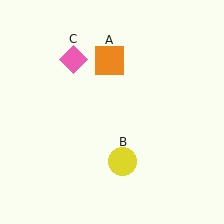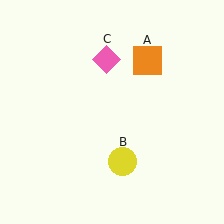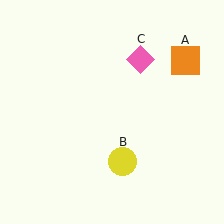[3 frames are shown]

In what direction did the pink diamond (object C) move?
The pink diamond (object C) moved right.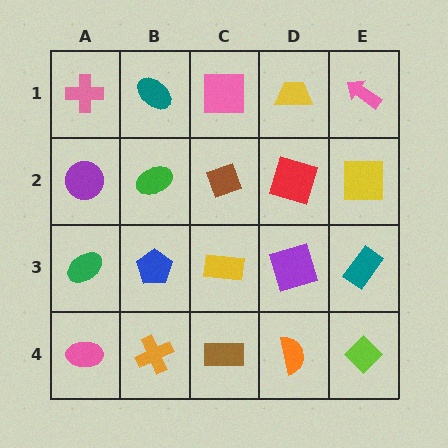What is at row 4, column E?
A lime diamond.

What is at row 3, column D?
A purple square.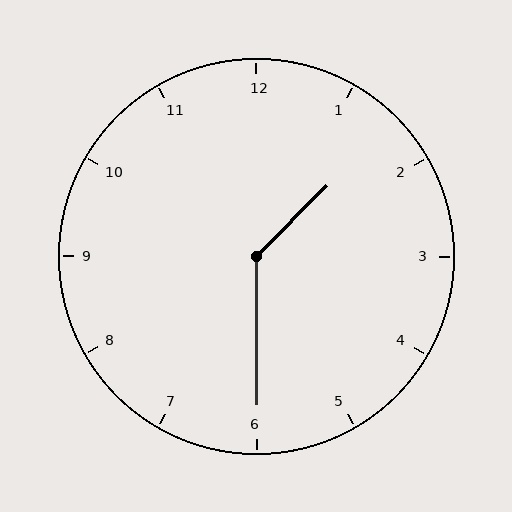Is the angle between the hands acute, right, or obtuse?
It is obtuse.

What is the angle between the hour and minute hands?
Approximately 135 degrees.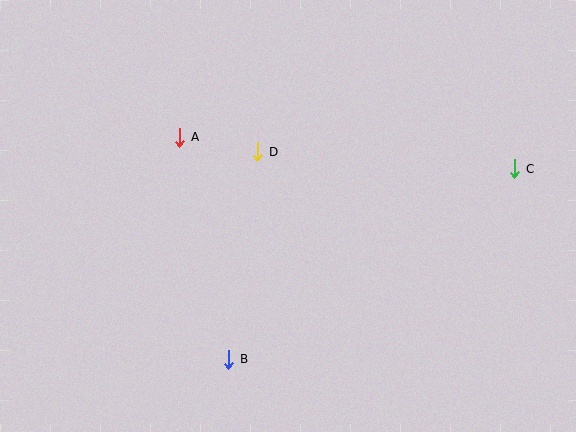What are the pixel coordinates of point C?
Point C is at (515, 169).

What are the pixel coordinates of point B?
Point B is at (229, 359).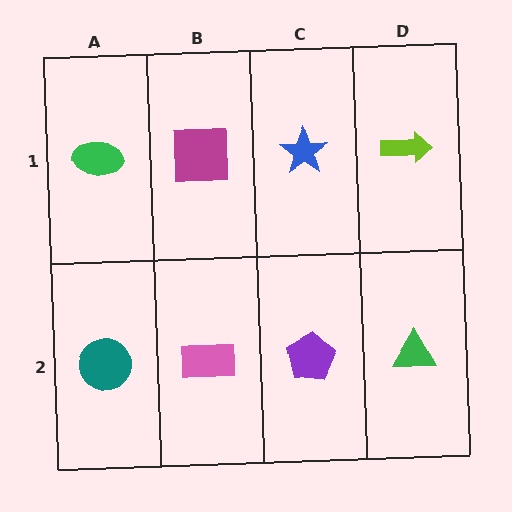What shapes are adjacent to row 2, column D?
A lime arrow (row 1, column D), a purple pentagon (row 2, column C).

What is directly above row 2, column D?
A lime arrow.